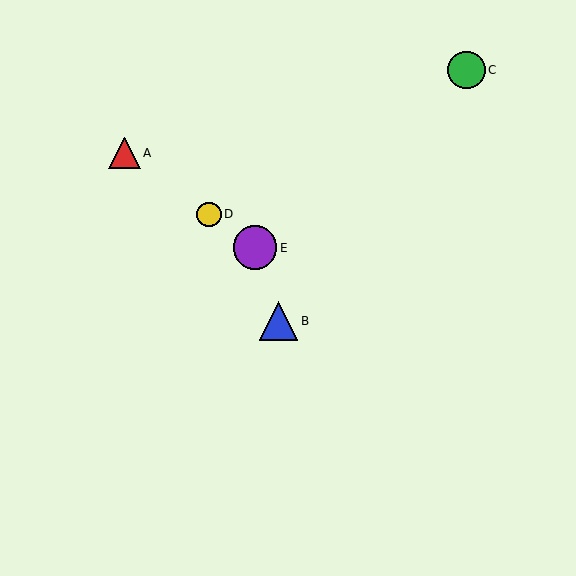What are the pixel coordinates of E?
Object E is at (255, 248).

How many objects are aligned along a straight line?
3 objects (A, D, E) are aligned along a straight line.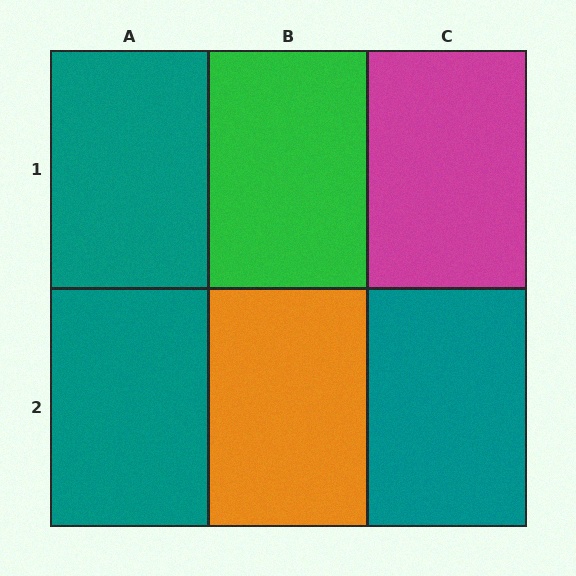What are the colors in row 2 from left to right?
Teal, orange, teal.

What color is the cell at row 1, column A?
Teal.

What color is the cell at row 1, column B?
Green.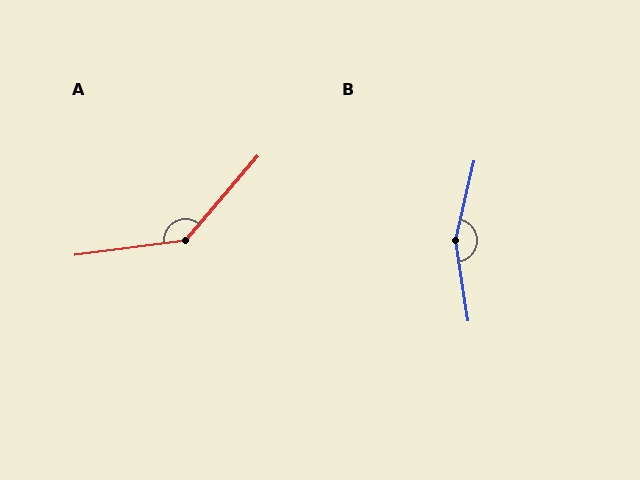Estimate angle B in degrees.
Approximately 158 degrees.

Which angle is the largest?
B, at approximately 158 degrees.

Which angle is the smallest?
A, at approximately 138 degrees.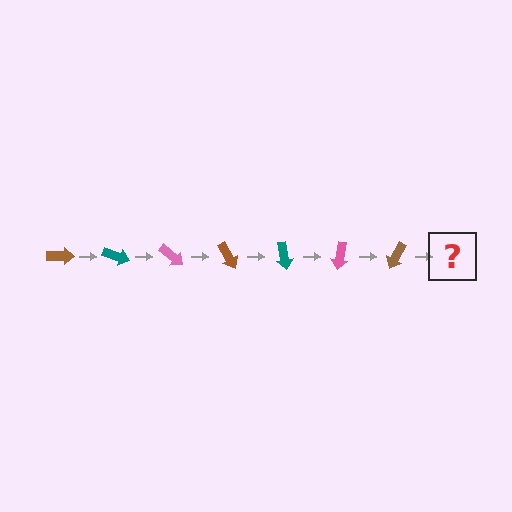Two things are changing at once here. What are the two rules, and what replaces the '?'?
The two rules are that it rotates 20 degrees each step and the color cycles through brown, teal, and pink. The '?' should be a teal arrow, rotated 140 degrees from the start.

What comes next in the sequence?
The next element should be a teal arrow, rotated 140 degrees from the start.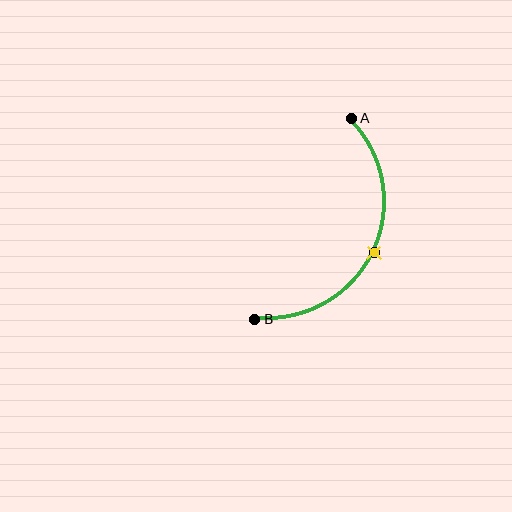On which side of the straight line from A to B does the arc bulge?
The arc bulges to the right of the straight line connecting A and B.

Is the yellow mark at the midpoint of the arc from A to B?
Yes. The yellow mark lies on the arc at equal arc-length from both A and B — it is the arc midpoint.